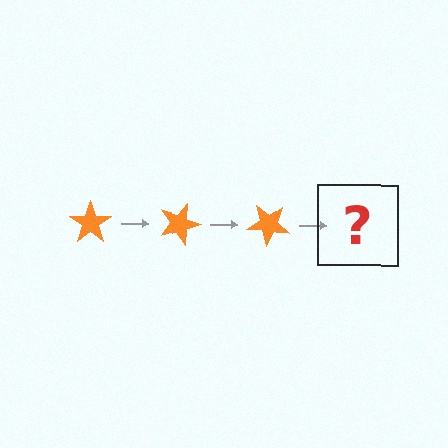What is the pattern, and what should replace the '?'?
The pattern is that the star rotates 20 degrees each step. The '?' should be an orange star rotated 60 degrees.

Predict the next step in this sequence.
The next step is an orange star rotated 60 degrees.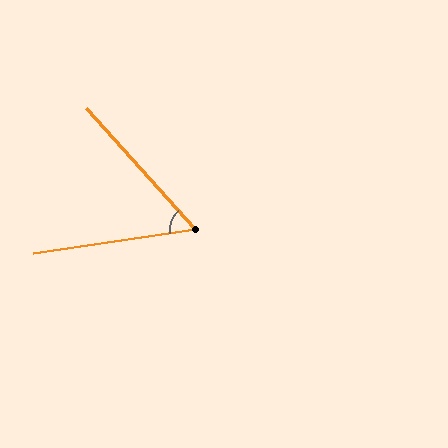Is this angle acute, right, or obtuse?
It is acute.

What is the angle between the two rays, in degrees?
Approximately 56 degrees.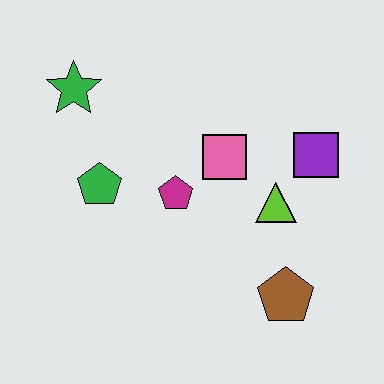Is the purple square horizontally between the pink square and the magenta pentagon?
No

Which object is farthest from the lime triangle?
The green star is farthest from the lime triangle.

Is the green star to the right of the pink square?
No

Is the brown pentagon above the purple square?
No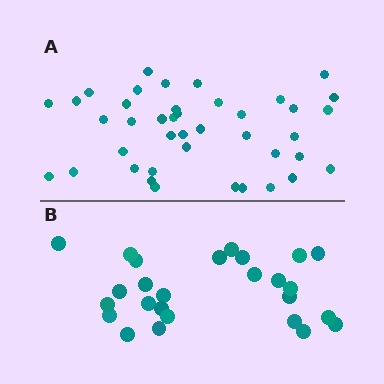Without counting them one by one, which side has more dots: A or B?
Region A (the top region) has more dots.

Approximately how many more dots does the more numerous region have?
Region A has approximately 15 more dots than region B.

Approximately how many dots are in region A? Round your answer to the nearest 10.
About 40 dots. (The exact count is 41, which rounds to 40.)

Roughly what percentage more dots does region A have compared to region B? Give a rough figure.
About 60% more.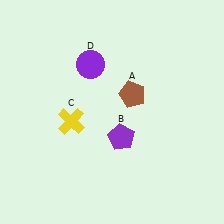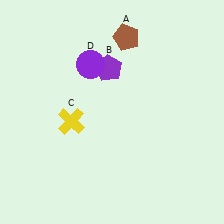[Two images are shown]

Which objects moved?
The objects that moved are: the brown pentagon (A), the purple pentagon (B).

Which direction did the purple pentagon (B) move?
The purple pentagon (B) moved up.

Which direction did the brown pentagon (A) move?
The brown pentagon (A) moved up.